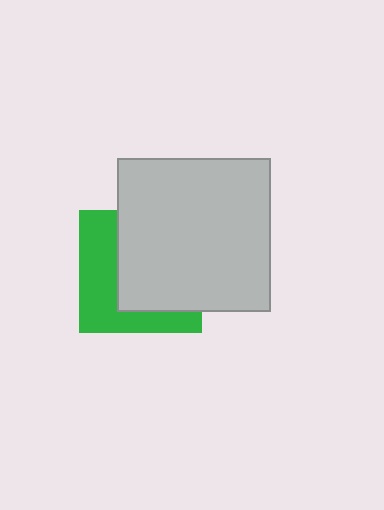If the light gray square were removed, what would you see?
You would see the complete green square.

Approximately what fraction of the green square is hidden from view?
Roughly 57% of the green square is hidden behind the light gray square.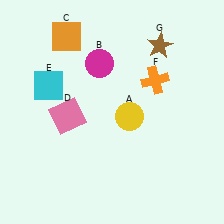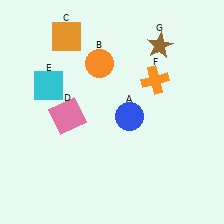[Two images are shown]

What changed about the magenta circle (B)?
In Image 1, B is magenta. In Image 2, it changed to orange.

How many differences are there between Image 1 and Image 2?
There are 2 differences between the two images.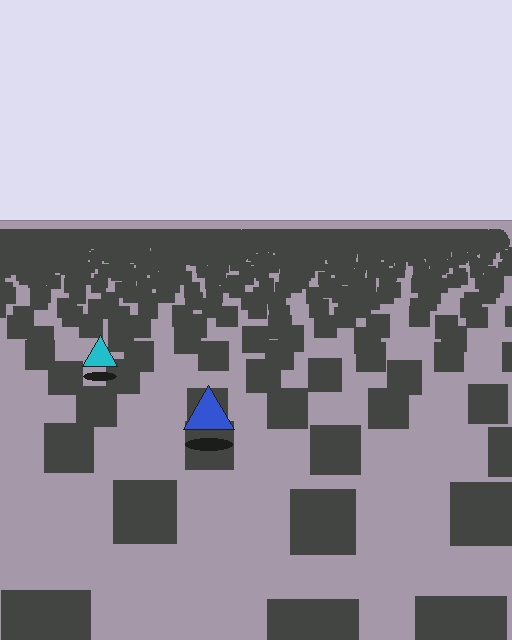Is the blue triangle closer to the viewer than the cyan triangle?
Yes. The blue triangle is closer — you can tell from the texture gradient: the ground texture is coarser near it.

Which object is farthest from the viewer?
The cyan triangle is farthest from the viewer. It appears smaller and the ground texture around it is denser.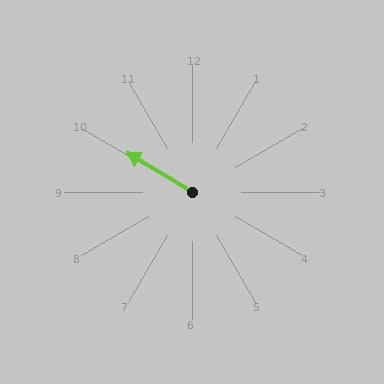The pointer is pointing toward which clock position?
Roughly 10 o'clock.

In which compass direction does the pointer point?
Northwest.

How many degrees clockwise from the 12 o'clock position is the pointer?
Approximately 301 degrees.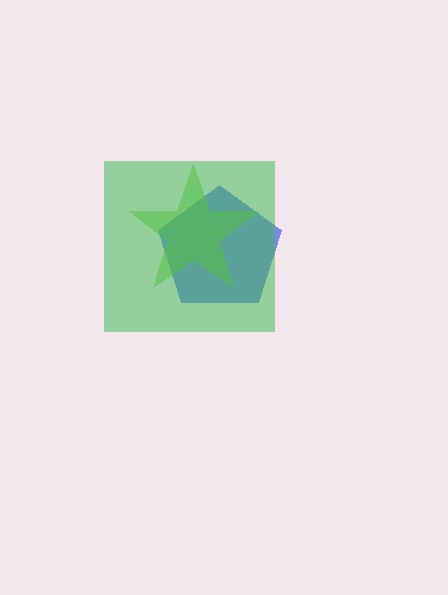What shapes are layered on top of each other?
The layered shapes are: a blue pentagon, a lime star, a green square.